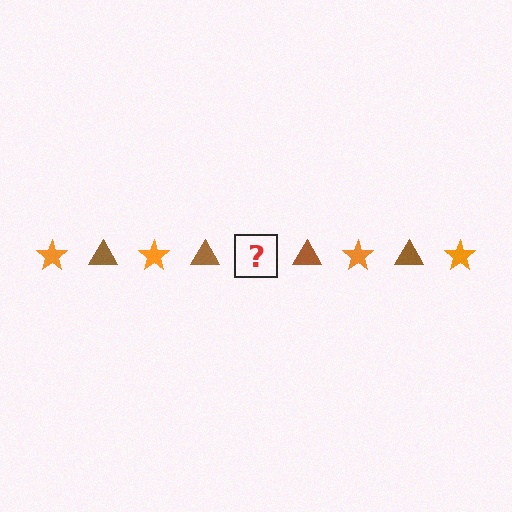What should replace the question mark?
The question mark should be replaced with an orange star.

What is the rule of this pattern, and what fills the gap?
The rule is that the pattern alternates between orange star and brown triangle. The gap should be filled with an orange star.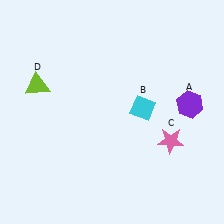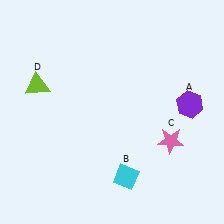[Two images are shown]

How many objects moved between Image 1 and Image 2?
1 object moved between the two images.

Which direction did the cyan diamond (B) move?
The cyan diamond (B) moved down.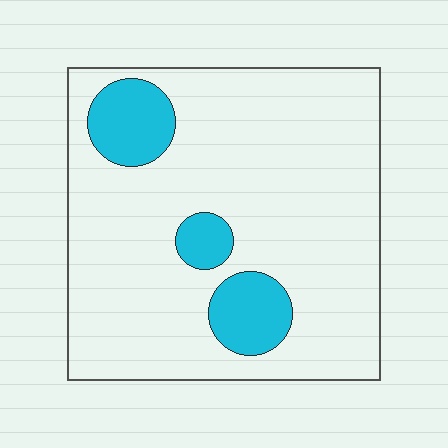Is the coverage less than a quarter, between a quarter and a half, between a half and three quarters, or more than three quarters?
Less than a quarter.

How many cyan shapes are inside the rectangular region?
3.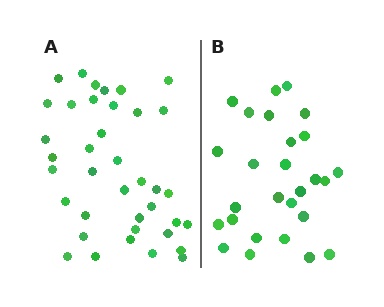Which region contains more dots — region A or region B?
Region A (the left region) has more dots.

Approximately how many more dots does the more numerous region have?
Region A has roughly 12 or so more dots than region B.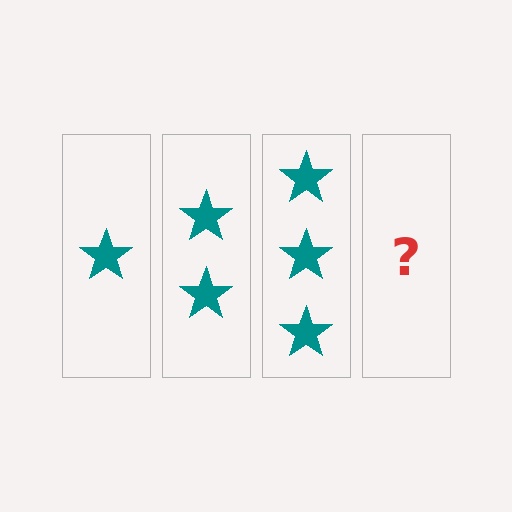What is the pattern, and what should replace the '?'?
The pattern is that each step adds one more star. The '?' should be 4 stars.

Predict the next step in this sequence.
The next step is 4 stars.